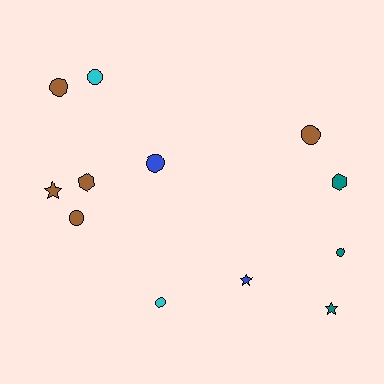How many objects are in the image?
There are 12 objects.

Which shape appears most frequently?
Circle, with 7 objects.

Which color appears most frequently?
Brown, with 5 objects.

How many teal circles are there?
There is 1 teal circle.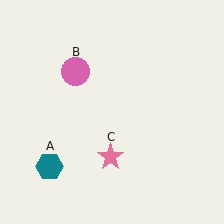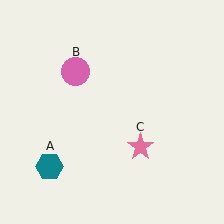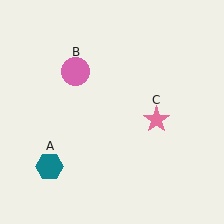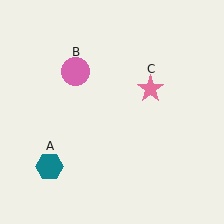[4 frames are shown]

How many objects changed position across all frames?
1 object changed position: pink star (object C).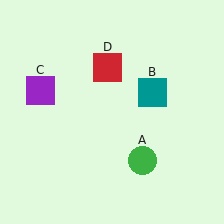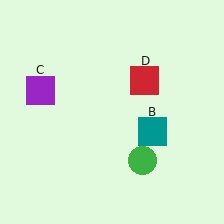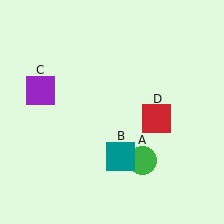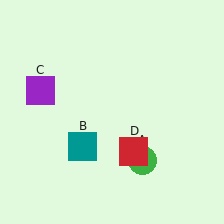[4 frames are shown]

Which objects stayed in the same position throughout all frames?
Green circle (object A) and purple square (object C) remained stationary.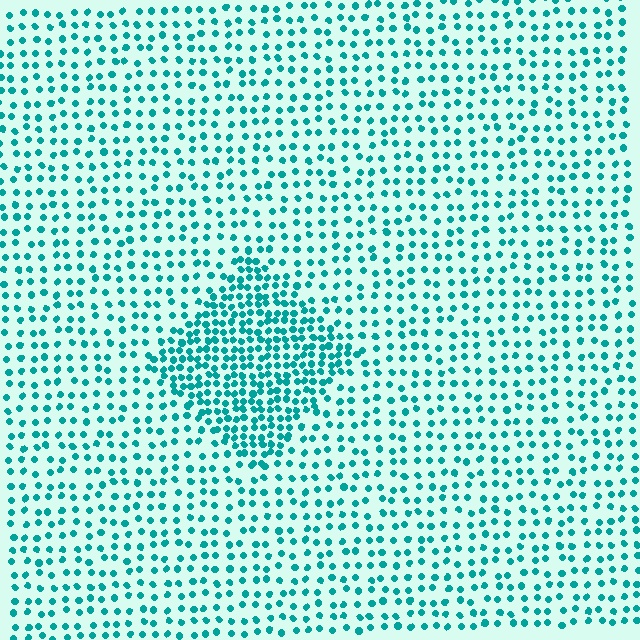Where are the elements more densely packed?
The elements are more densely packed inside the diamond boundary.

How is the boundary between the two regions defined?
The boundary is defined by a change in element density (approximately 2.1x ratio). All elements are the same color, size, and shape.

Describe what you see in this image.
The image contains small teal elements arranged at two different densities. A diamond-shaped region is visible where the elements are more densely packed than the surrounding area.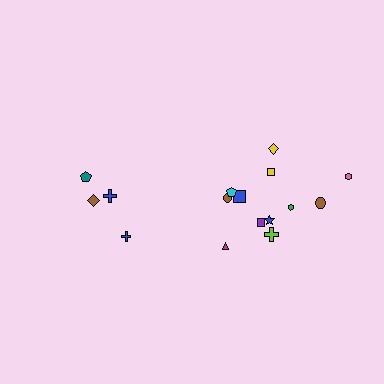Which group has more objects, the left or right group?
The right group.